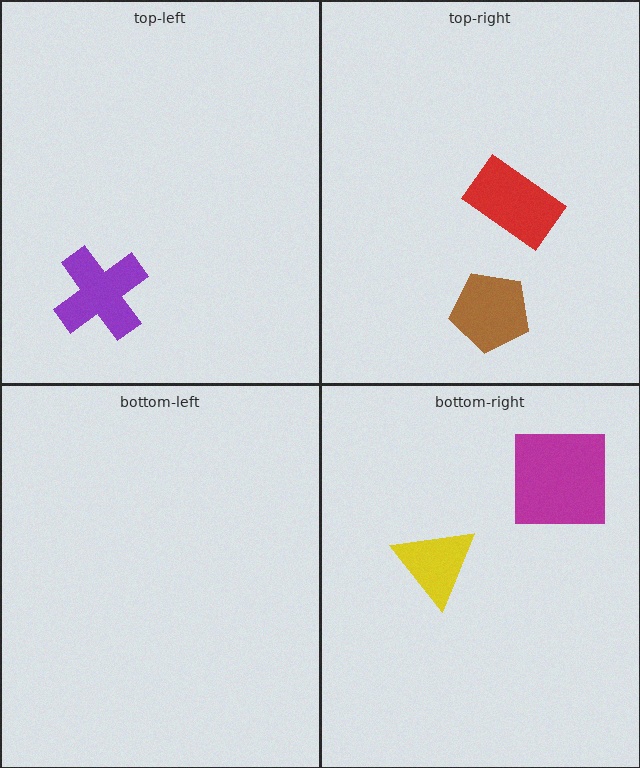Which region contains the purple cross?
The top-left region.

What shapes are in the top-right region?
The red rectangle, the brown pentagon.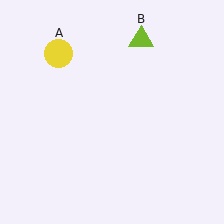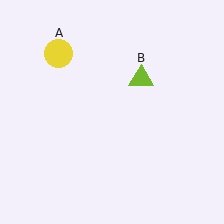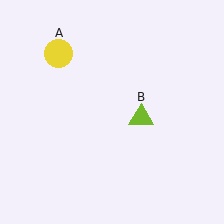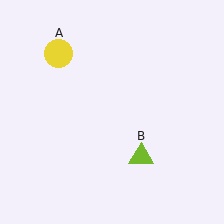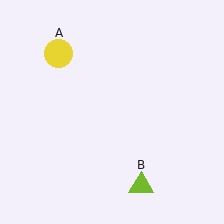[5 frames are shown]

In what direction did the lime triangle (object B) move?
The lime triangle (object B) moved down.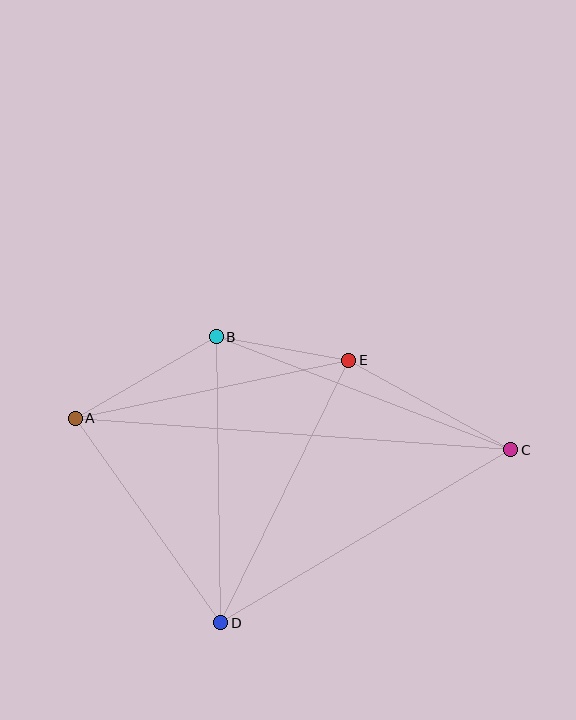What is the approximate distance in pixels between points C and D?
The distance between C and D is approximately 338 pixels.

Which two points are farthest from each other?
Points A and C are farthest from each other.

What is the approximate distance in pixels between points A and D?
The distance between A and D is approximately 251 pixels.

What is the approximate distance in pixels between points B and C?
The distance between B and C is approximately 315 pixels.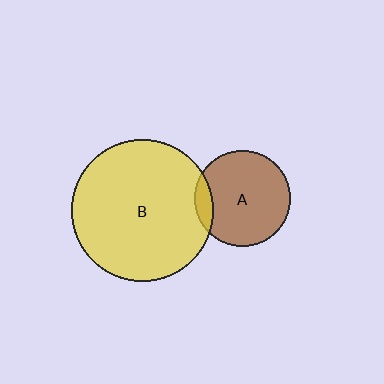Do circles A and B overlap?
Yes.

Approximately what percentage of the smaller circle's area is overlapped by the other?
Approximately 10%.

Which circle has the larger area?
Circle B (yellow).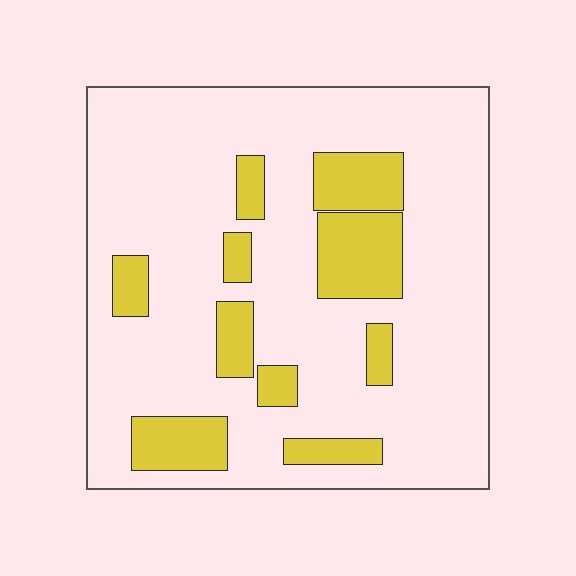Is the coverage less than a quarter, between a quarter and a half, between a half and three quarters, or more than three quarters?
Less than a quarter.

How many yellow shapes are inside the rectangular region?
10.